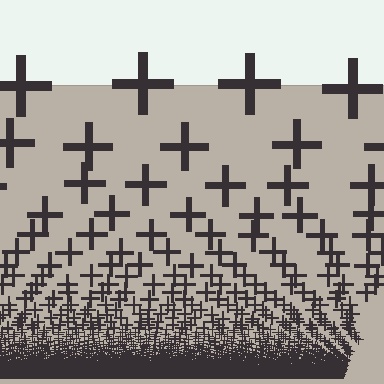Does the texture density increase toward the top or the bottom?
Density increases toward the bottom.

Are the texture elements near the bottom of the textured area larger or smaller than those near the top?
Smaller. The gradient is inverted — elements near the bottom are smaller and denser.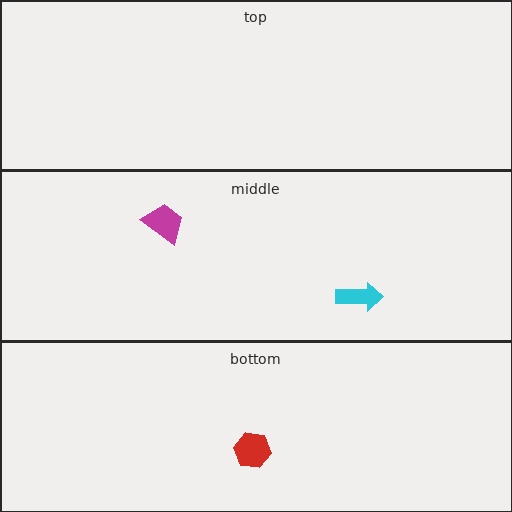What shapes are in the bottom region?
The red hexagon.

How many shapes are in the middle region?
2.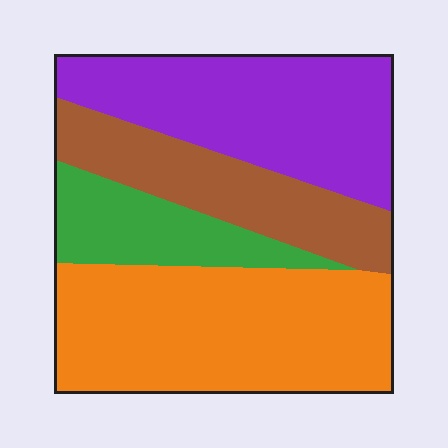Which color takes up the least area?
Green, at roughly 15%.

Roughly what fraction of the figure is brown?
Brown takes up about one fifth (1/5) of the figure.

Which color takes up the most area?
Orange, at roughly 35%.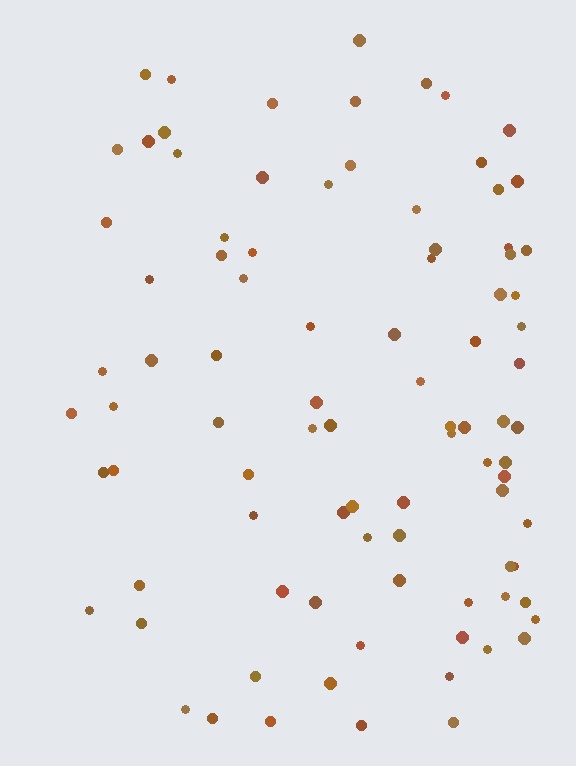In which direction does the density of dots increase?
From left to right, with the right side densest.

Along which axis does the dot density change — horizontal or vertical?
Horizontal.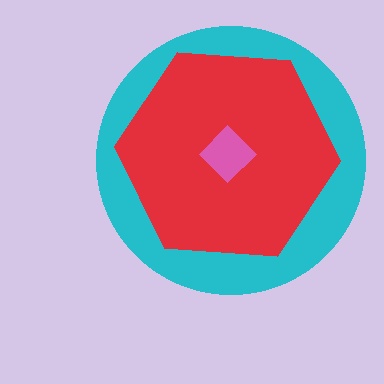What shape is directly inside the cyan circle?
The red hexagon.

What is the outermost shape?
The cyan circle.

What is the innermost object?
The pink diamond.